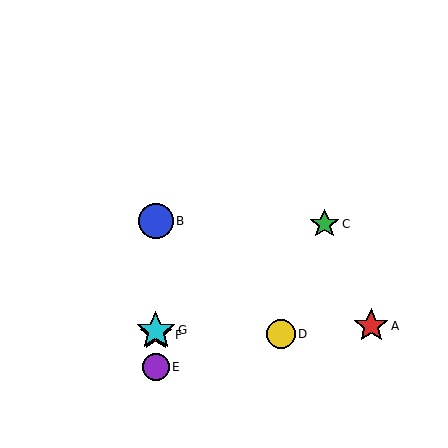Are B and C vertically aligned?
No, B is at x≈156 and C is at x≈325.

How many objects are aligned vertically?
4 objects (B, E, F, G) are aligned vertically.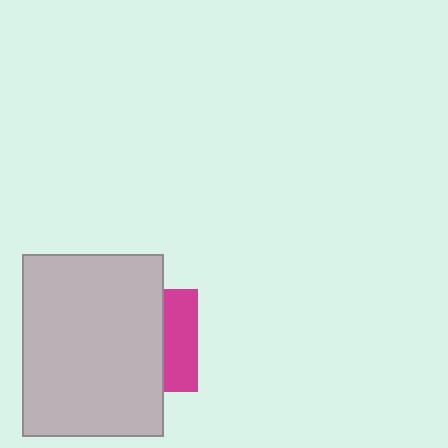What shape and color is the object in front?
The object in front is a light gray rectangle.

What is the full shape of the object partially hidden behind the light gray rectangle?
The partially hidden object is a magenta square.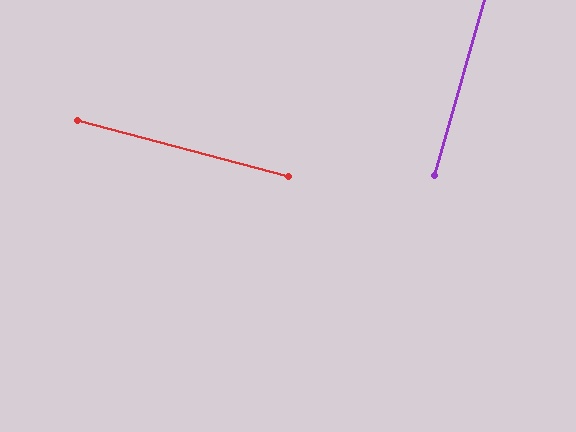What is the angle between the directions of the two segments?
Approximately 89 degrees.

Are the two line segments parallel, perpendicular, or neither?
Perpendicular — they meet at approximately 89°.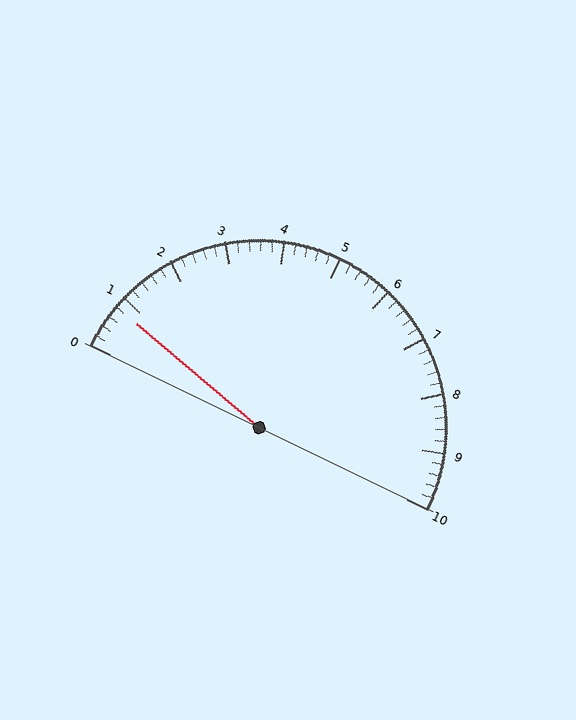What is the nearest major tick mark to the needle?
The nearest major tick mark is 1.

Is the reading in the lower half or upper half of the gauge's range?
The reading is in the lower half of the range (0 to 10).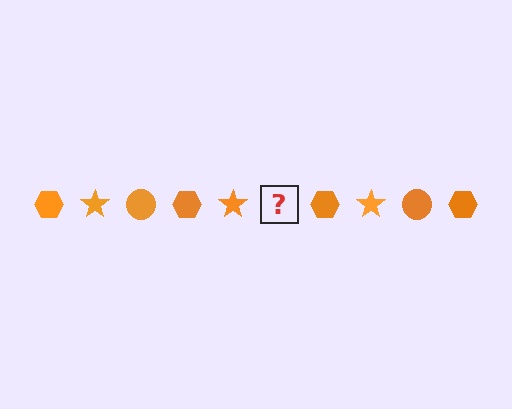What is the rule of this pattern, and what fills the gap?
The rule is that the pattern cycles through hexagon, star, circle shapes in orange. The gap should be filled with an orange circle.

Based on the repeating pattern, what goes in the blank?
The blank should be an orange circle.